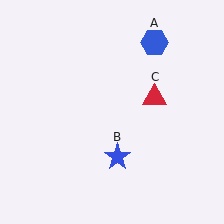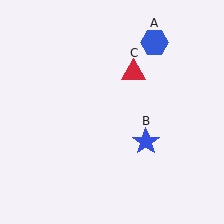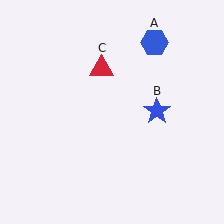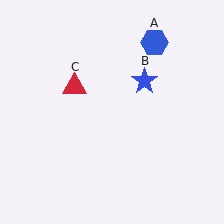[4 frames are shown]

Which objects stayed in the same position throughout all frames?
Blue hexagon (object A) remained stationary.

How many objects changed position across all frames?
2 objects changed position: blue star (object B), red triangle (object C).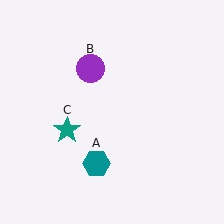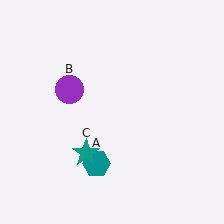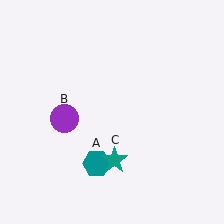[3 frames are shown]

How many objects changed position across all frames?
2 objects changed position: purple circle (object B), teal star (object C).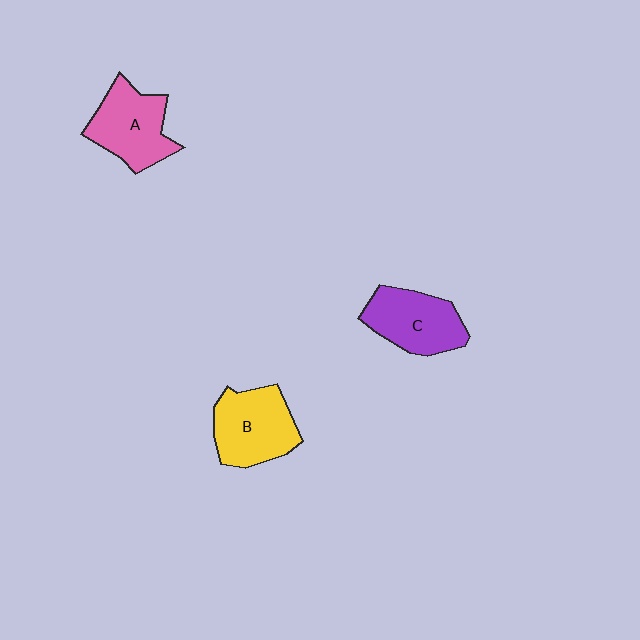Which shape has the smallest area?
Shape C (purple).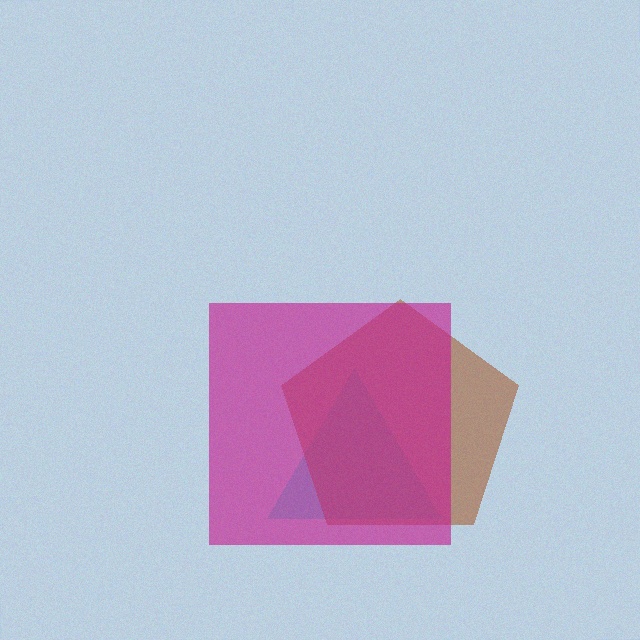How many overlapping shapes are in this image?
There are 3 overlapping shapes in the image.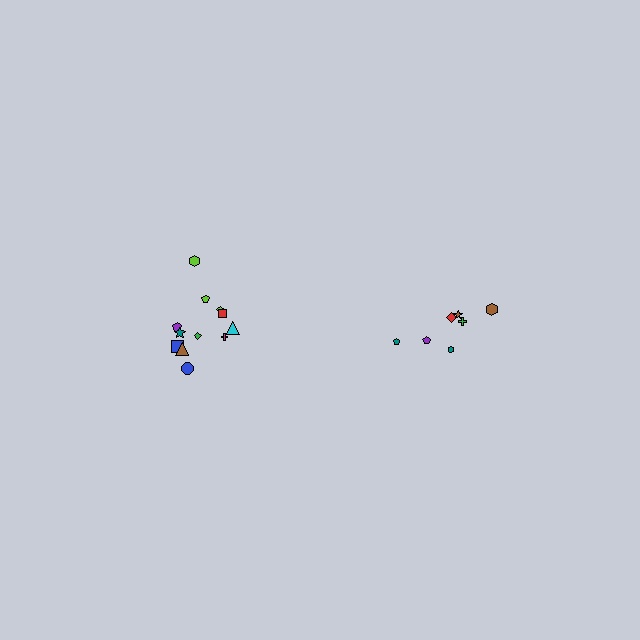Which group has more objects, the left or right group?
The left group.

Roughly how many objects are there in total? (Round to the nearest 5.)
Roughly 20 objects in total.